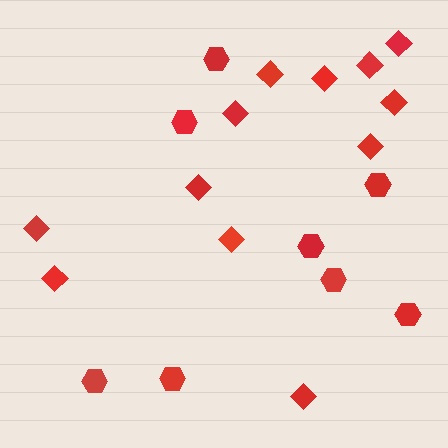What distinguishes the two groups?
There are 2 groups: one group of hexagons (8) and one group of diamonds (12).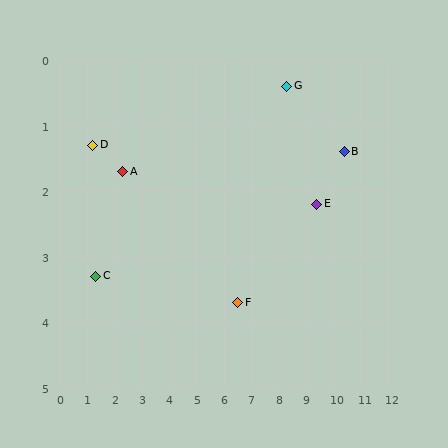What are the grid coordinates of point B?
Point B is at approximately (10.4, 1.4).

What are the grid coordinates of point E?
Point E is at approximately (9.4, 2.2).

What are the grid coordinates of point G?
Point G is at approximately (8.3, 0.4).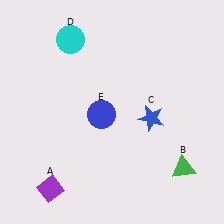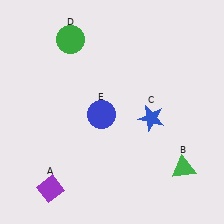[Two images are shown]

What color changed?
The circle (D) changed from cyan in Image 1 to green in Image 2.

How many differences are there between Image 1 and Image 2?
There is 1 difference between the two images.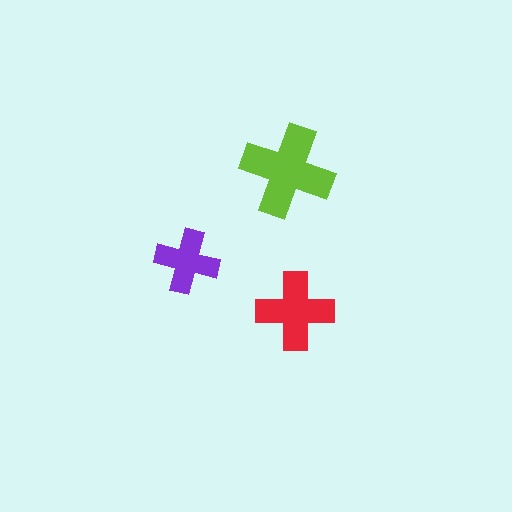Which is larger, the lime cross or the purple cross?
The lime one.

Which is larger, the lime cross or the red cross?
The lime one.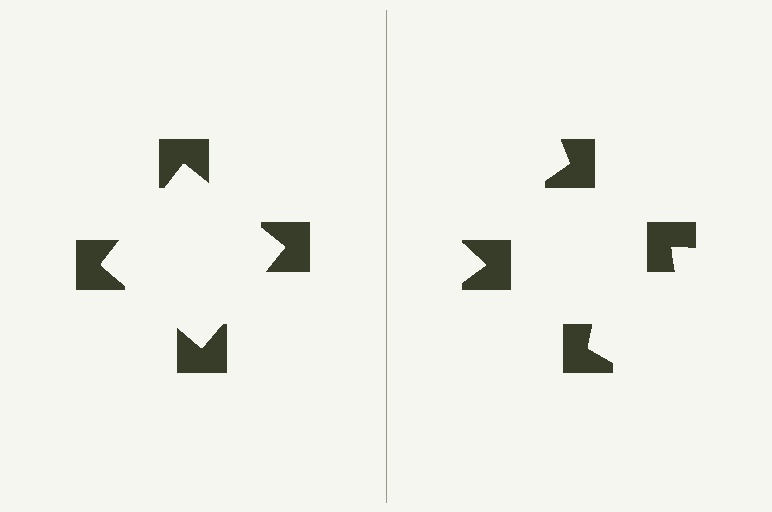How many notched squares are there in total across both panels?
8 — 4 on each side.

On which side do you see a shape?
An illusory square appears on the left side. On the right side the wedge cuts are rotated, so no coherent shape forms.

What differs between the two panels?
The notched squares are positioned identically on both sides; only the wedge orientations differ. On the left they align to a square; on the right they are misaligned.